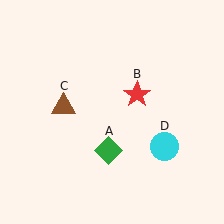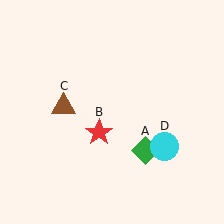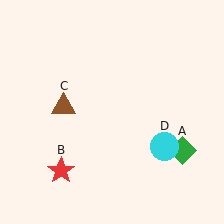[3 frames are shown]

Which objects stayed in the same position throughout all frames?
Brown triangle (object C) and cyan circle (object D) remained stationary.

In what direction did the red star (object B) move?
The red star (object B) moved down and to the left.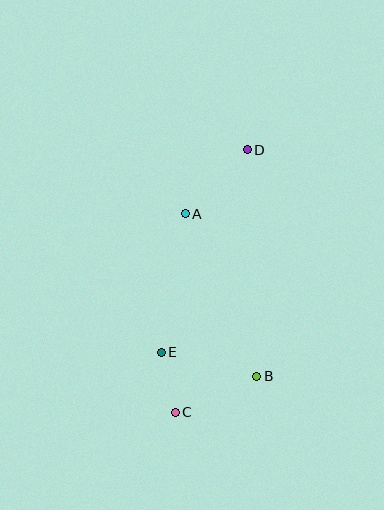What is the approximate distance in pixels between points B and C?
The distance between B and C is approximately 89 pixels.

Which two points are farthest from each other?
Points C and D are farthest from each other.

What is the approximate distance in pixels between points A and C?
The distance between A and C is approximately 199 pixels.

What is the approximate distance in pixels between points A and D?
The distance between A and D is approximately 89 pixels.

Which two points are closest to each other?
Points C and E are closest to each other.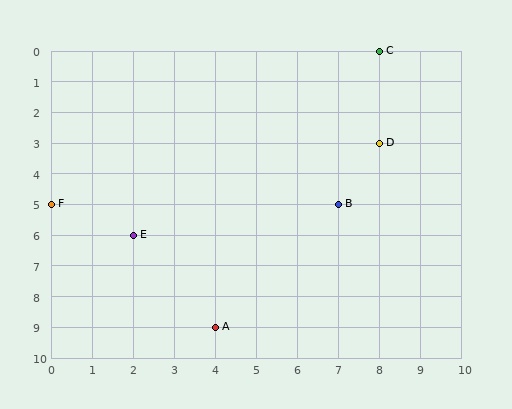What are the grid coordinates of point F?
Point F is at grid coordinates (0, 5).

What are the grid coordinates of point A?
Point A is at grid coordinates (4, 9).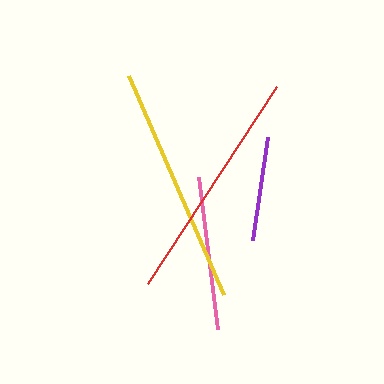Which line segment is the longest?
The yellow line is the longest at approximately 239 pixels.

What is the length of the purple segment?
The purple segment is approximately 105 pixels long.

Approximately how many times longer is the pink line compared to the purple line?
The pink line is approximately 1.5 times the length of the purple line.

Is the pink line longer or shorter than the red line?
The red line is longer than the pink line.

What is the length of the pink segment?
The pink segment is approximately 153 pixels long.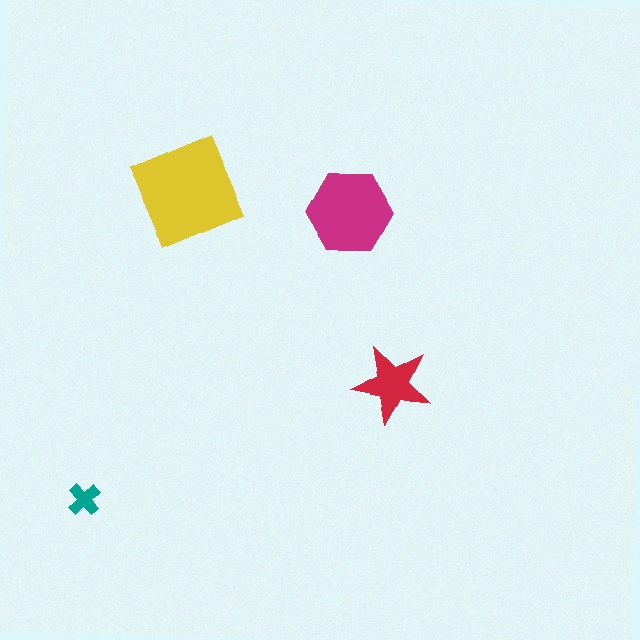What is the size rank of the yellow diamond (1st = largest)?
1st.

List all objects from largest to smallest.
The yellow diamond, the magenta hexagon, the red star, the teal cross.